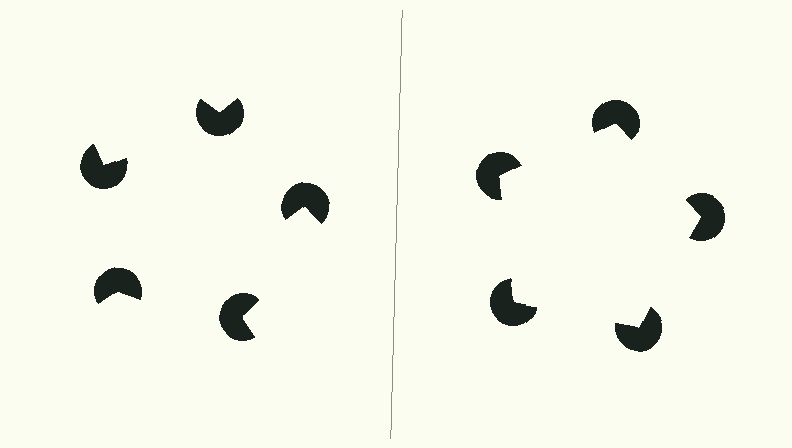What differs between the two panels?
The pac-man discs are positioned identically on both sides; only the wedge orientations differ. On the right they align to a pentagon; on the left they are misaligned.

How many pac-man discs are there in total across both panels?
10 — 5 on each side.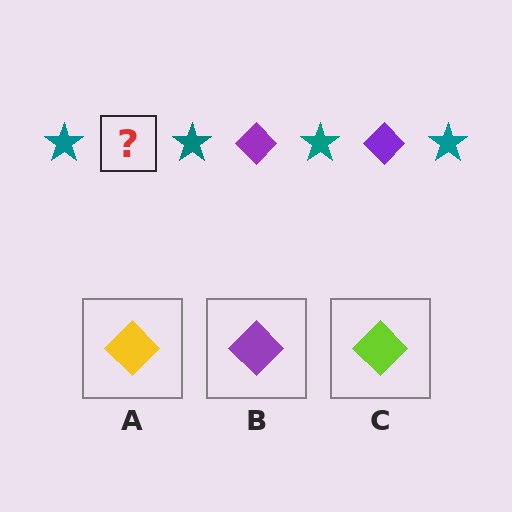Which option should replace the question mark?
Option B.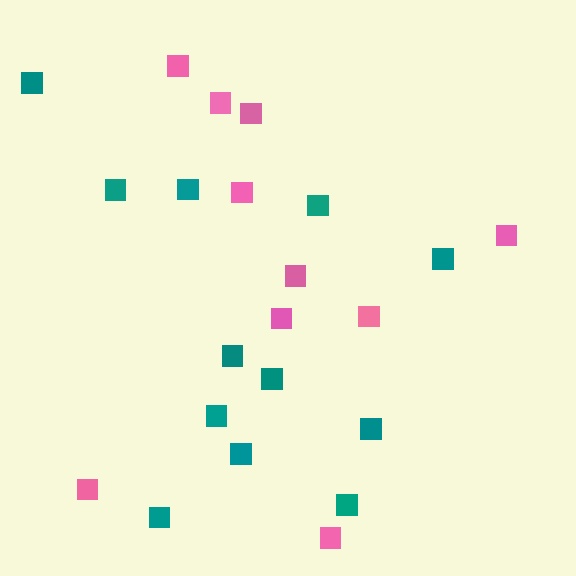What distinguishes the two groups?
There are 2 groups: one group of pink squares (10) and one group of teal squares (12).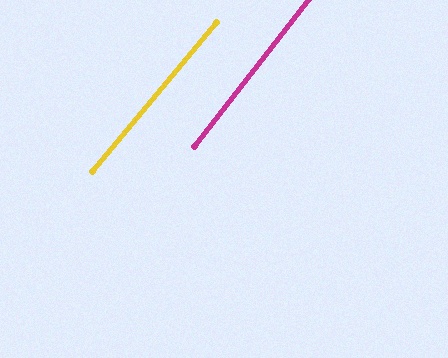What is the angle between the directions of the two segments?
Approximately 2 degrees.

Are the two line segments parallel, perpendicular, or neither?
Parallel — their directions differ by only 2.0°.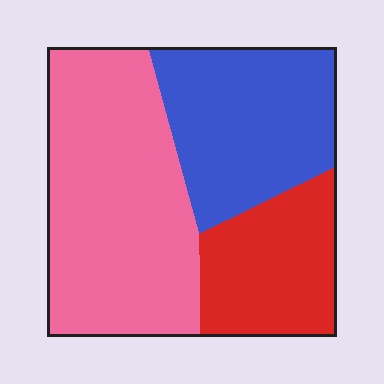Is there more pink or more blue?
Pink.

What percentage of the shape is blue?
Blue takes up between a quarter and a half of the shape.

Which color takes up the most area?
Pink, at roughly 45%.